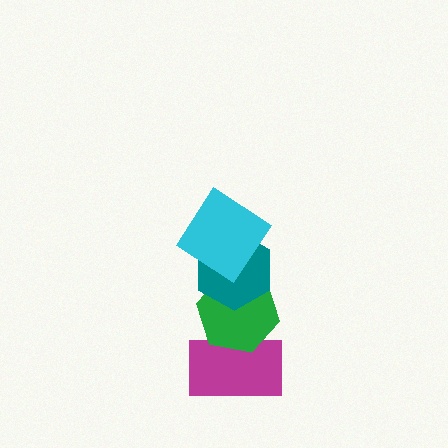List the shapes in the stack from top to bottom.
From top to bottom: the cyan diamond, the teal hexagon, the green hexagon, the magenta rectangle.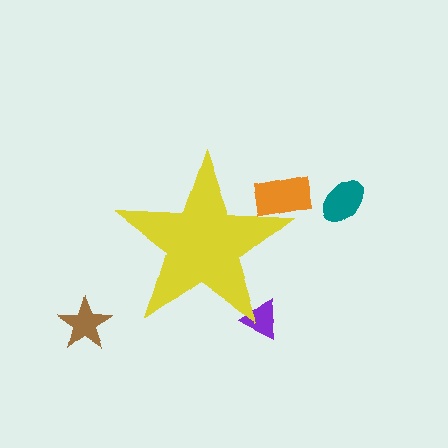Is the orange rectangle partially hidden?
Yes, the orange rectangle is partially hidden behind the yellow star.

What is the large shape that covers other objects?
A yellow star.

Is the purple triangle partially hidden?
Yes, the purple triangle is partially hidden behind the yellow star.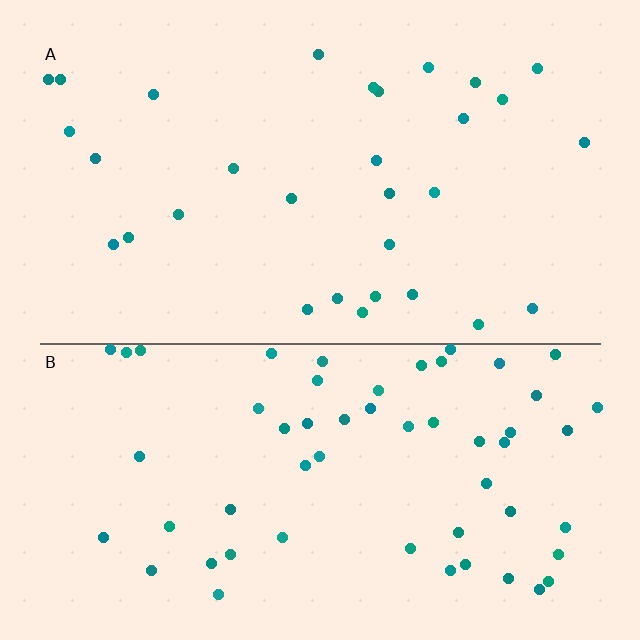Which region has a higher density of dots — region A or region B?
B (the bottom).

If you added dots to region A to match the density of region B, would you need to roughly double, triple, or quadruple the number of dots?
Approximately double.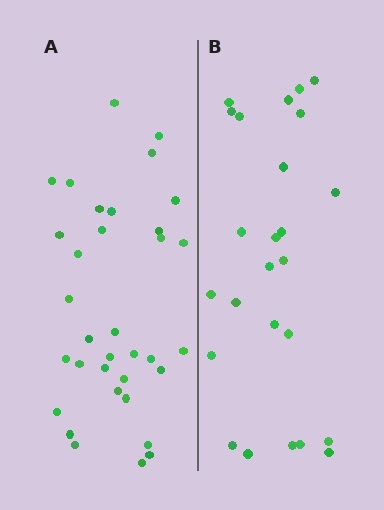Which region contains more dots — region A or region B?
Region A (the left region) has more dots.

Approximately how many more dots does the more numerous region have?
Region A has roughly 8 or so more dots than region B.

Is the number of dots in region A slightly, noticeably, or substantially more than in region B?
Region A has noticeably more, but not dramatically so. The ratio is roughly 1.4 to 1.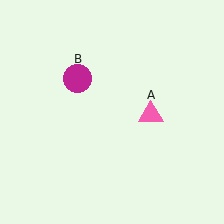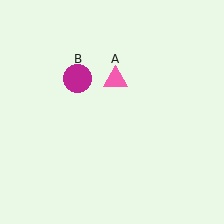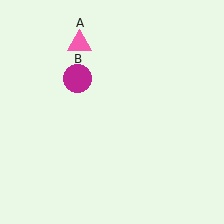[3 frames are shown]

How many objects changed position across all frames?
1 object changed position: pink triangle (object A).